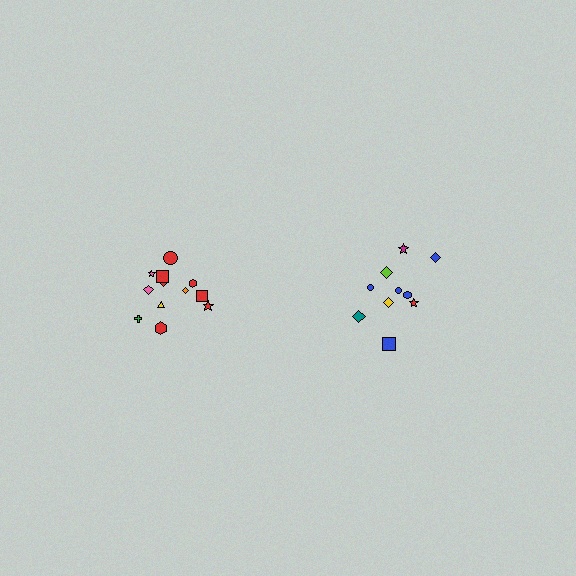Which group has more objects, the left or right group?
The left group.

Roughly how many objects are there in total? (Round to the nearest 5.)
Roughly 20 objects in total.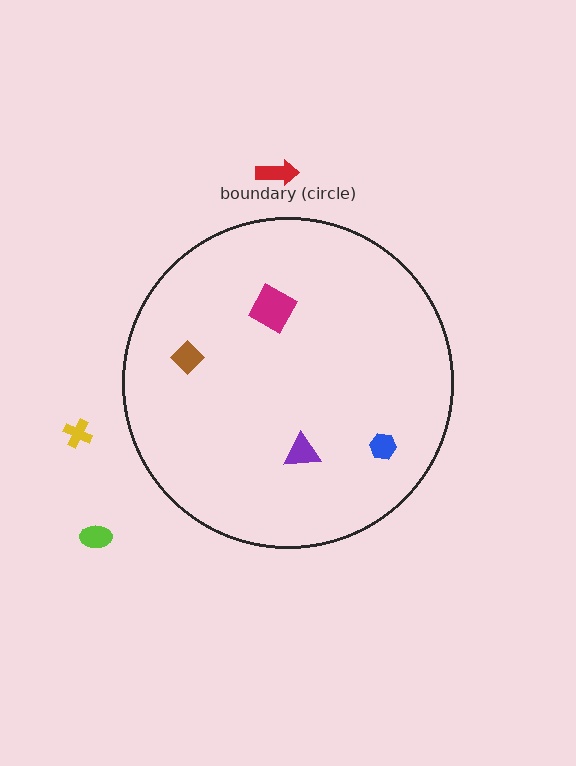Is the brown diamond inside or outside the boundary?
Inside.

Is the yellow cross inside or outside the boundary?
Outside.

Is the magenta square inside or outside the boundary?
Inside.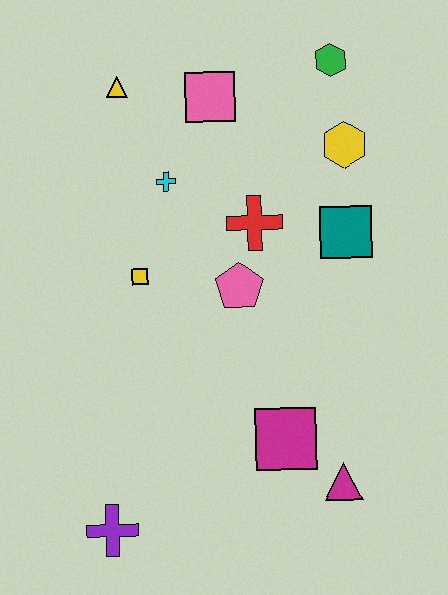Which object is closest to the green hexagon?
The yellow hexagon is closest to the green hexagon.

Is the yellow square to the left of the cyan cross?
Yes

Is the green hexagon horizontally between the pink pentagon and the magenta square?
No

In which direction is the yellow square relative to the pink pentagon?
The yellow square is to the left of the pink pentagon.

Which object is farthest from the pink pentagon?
The purple cross is farthest from the pink pentagon.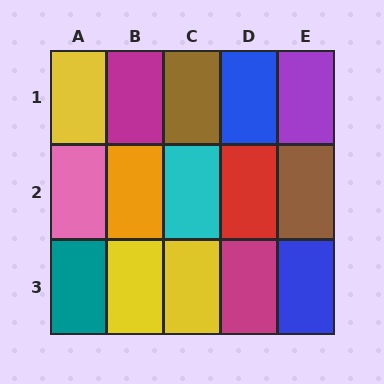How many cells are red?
1 cell is red.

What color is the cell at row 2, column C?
Cyan.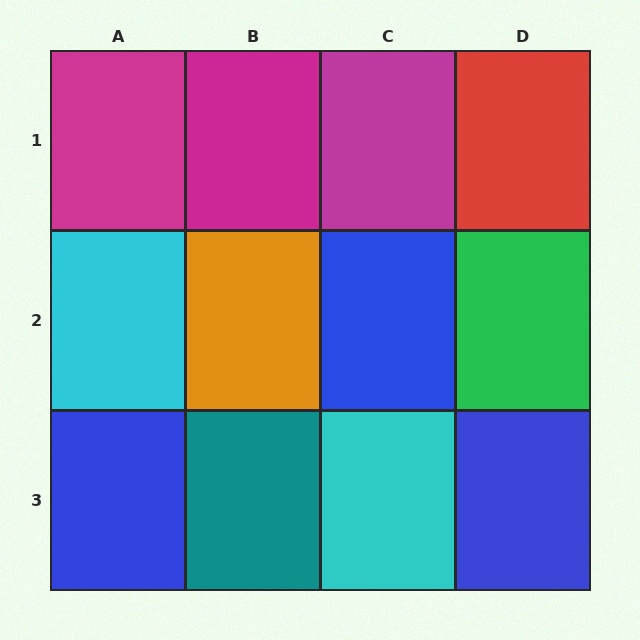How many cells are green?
1 cell is green.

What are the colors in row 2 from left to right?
Cyan, orange, blue, green.